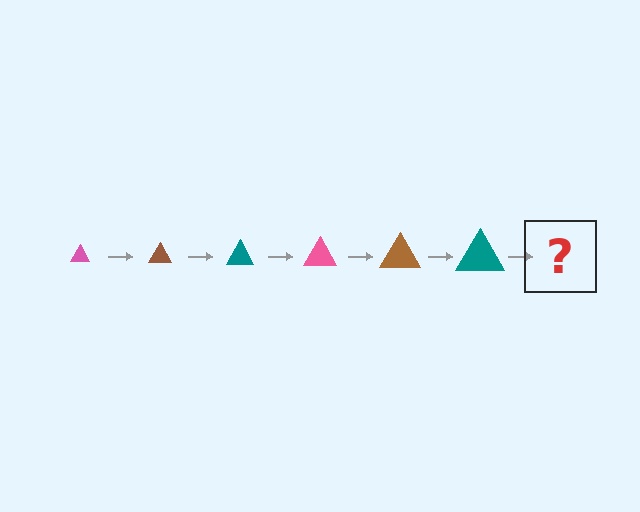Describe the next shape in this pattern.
It should be a pink triangle, larger than the previous one.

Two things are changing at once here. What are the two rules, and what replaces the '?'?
The two rules are that the triangle grows larger each step and the color cycles through pink, brown, and teal. The '?' should be a pink triangle, larger than the previous one.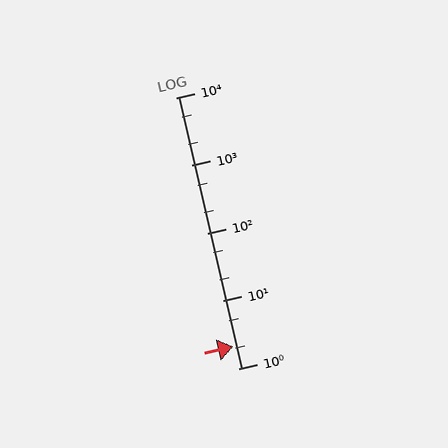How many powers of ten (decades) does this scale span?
The scale spans 4 decades, from 1 to 10000.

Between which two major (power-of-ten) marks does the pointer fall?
The pointer is between 1 and 10.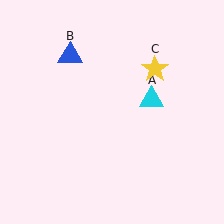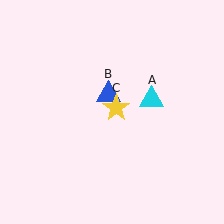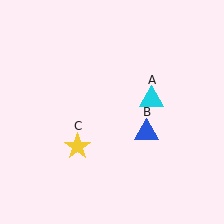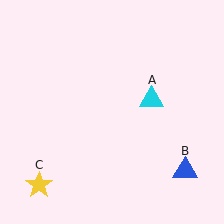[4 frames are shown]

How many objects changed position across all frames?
2 objects changed position: blue triangle (object B), yellow star (object C).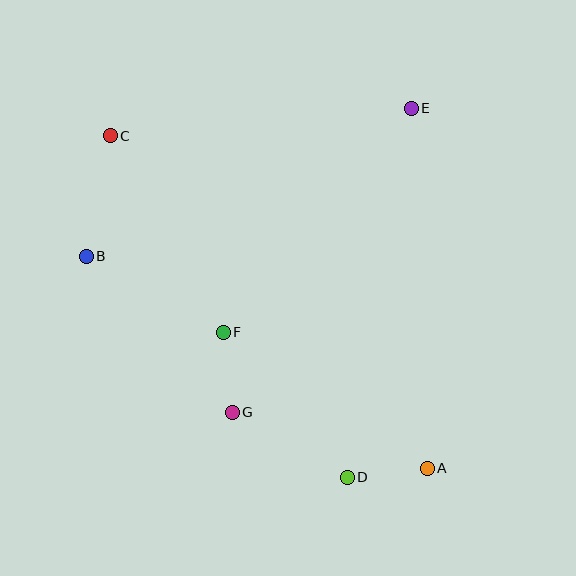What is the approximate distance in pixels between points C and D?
The distance between C and D is approximately 416 pixels.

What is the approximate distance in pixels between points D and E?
The distance between D and E is approximately 375 pixels.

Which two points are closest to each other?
Points F and G are closest to each other.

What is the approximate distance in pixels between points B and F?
The distance between B and F is approximately 157 pixels.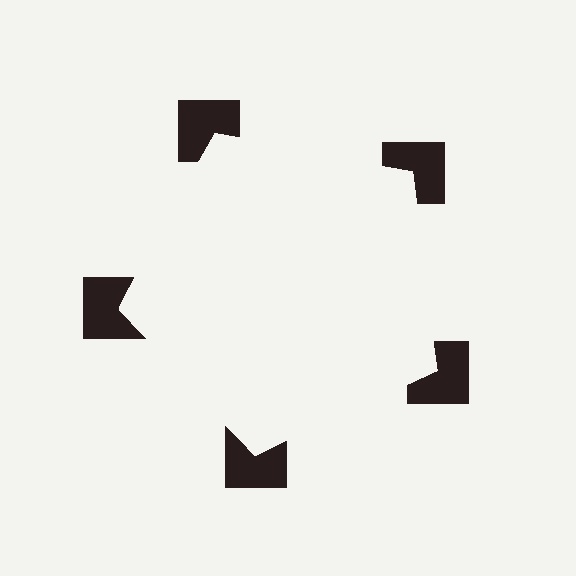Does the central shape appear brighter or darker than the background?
It typically appears slightly brighter than the background, even though no actual brightness change is drawn.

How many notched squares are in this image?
There are 5 — one at each vertex of the illusory pentagon.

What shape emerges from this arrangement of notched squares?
An illusory pentagon — its edges are inferred from the aligned wedge cuts in the notched squares, not physically drawn.